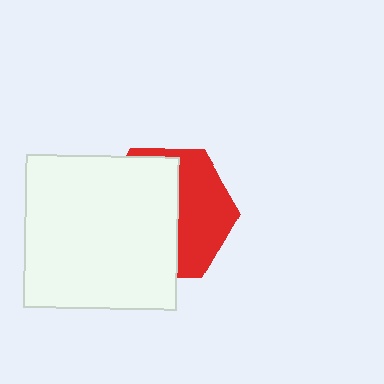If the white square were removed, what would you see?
You would see the complete red hexagon.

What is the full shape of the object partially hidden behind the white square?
The partially hidden object is a red hexagon.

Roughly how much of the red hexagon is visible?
A small part of it is visible (roughly 41%).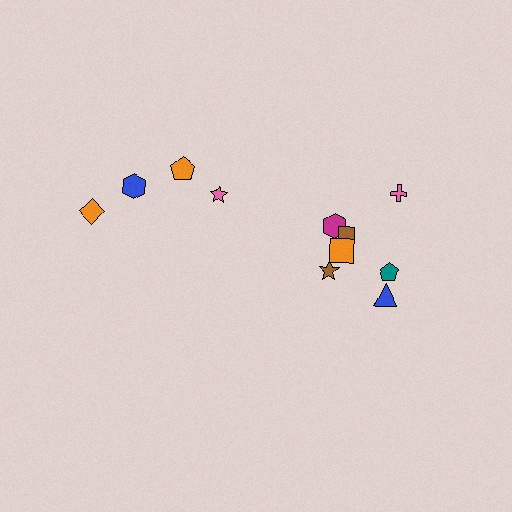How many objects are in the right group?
There are 7 objects.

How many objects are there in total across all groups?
There are 11 objects.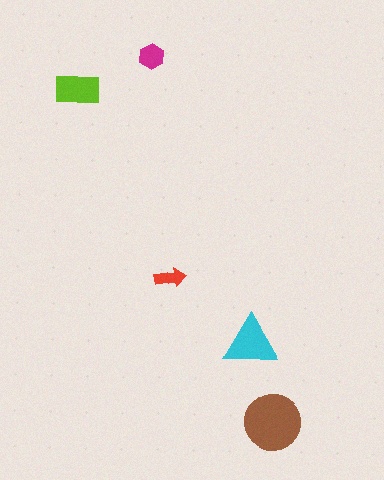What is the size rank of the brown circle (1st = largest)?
1st.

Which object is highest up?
The magenta hexagon is topmost.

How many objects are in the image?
There are 5 objects in the image.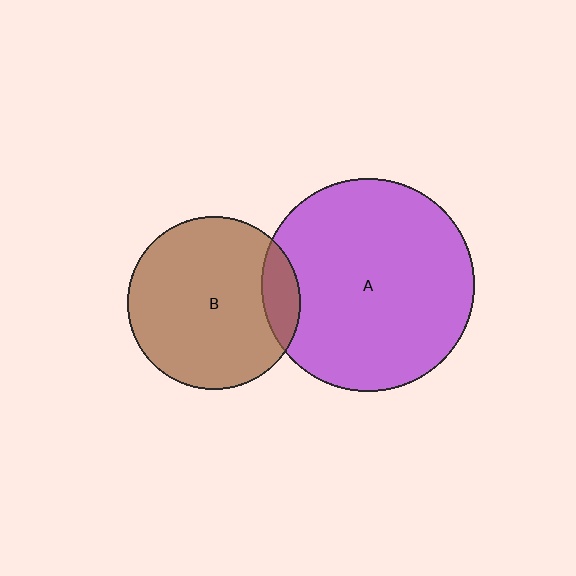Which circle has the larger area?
Circle A (purple).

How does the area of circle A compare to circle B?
Approximately 1.5 times.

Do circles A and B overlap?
Yes.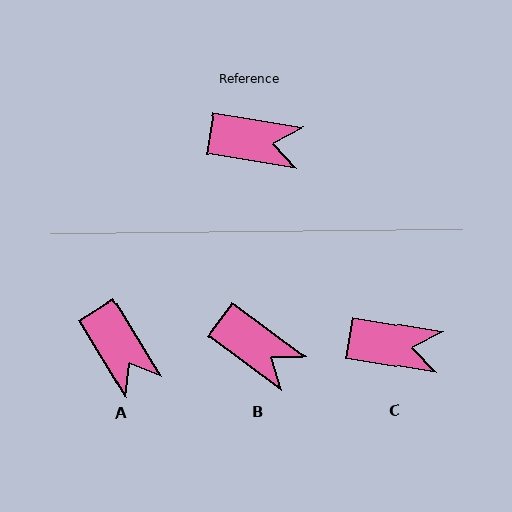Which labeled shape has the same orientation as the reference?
C.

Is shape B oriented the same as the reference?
No, it is off by about 27 degrees.